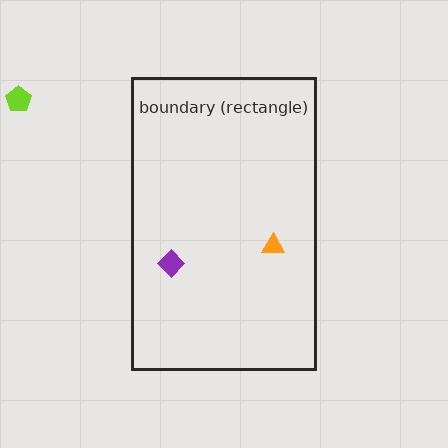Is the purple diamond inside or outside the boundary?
Inside.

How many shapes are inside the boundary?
2 inside, 1 outside.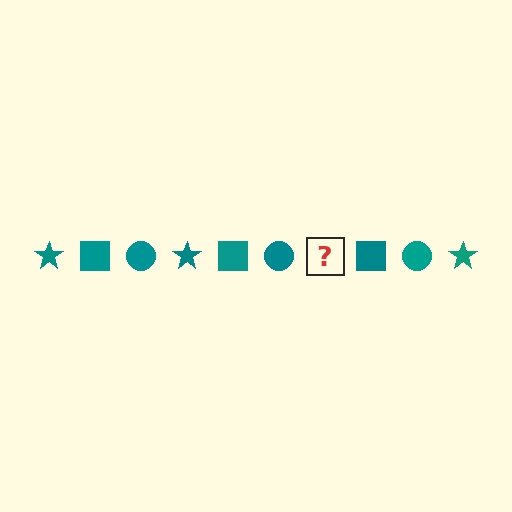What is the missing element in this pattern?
The missing element is a teal star.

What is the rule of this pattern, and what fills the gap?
The rule is that the pattern cycles through star, square, circle shapes in teal. The gap should be filled with a teal star.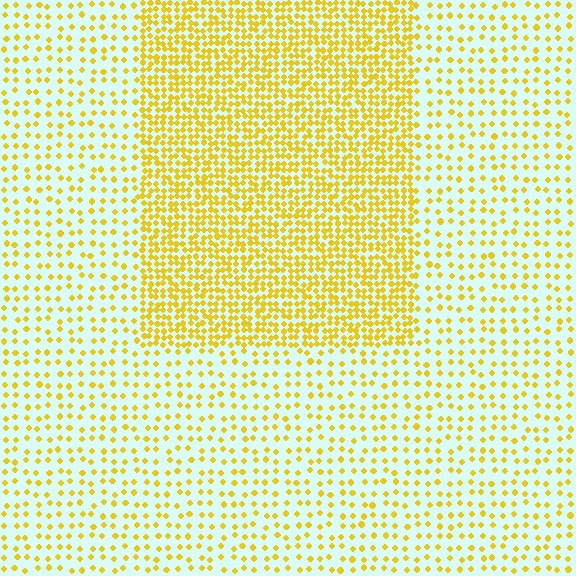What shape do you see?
I see a rectangle.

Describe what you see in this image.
The image contains small yellow elements arranged at two different densities. A rectangle-shaped region is visible where the elements are more densely packed than the surrounding area.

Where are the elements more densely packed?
The elements are more densely packed inside the rectangle boundary.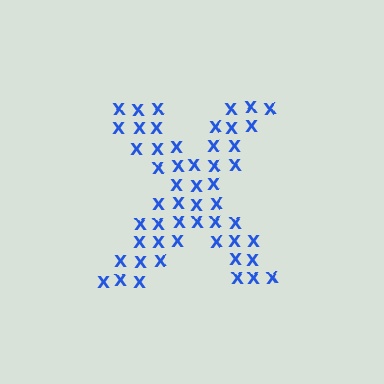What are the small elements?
The small elements are letter X's.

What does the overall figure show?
The overall figure shows the letter X.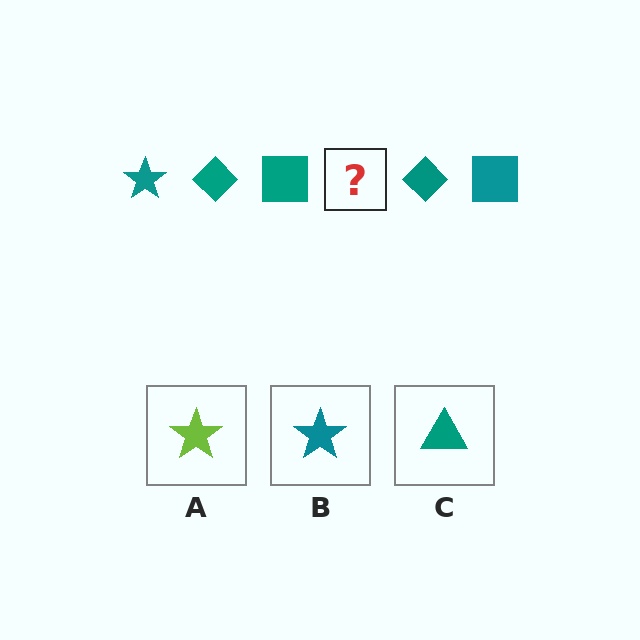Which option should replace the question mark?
Option B.